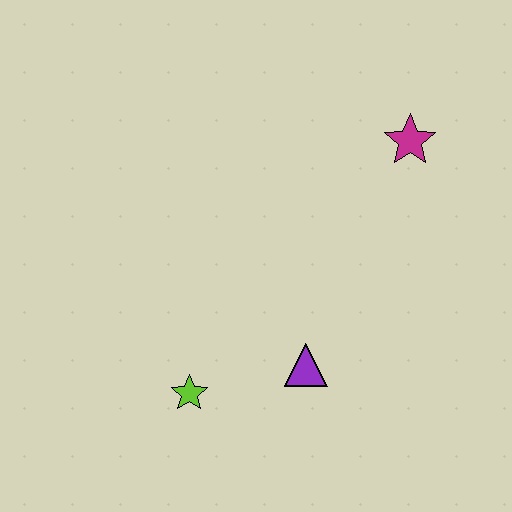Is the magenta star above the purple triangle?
Yes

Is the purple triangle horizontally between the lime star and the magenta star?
Yes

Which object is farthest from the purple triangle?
The magenta star is farthest from the purple triangle.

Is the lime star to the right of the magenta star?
No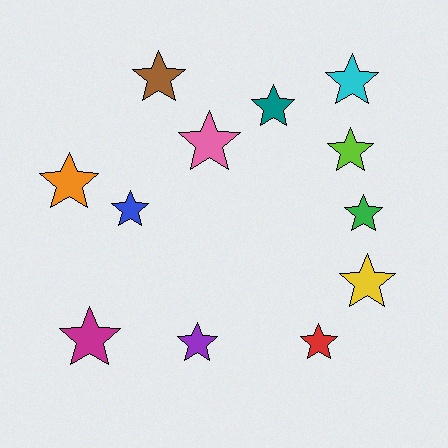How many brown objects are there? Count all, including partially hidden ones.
There is 1 brown object.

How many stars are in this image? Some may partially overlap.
There are 12 stars.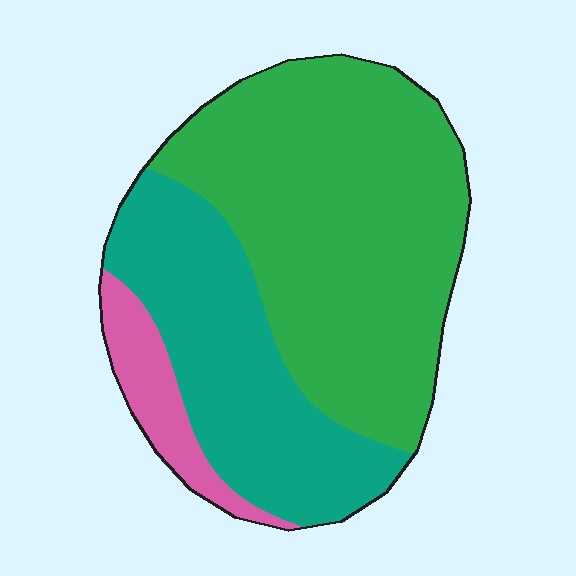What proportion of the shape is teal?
Teal takes up between a quarter and a half of the shape.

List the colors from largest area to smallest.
From largest to smallest: green, teal, pink.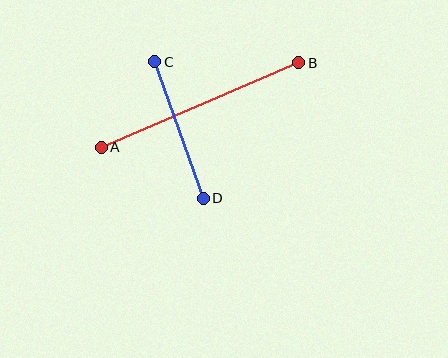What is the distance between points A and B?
The distance is approximately 215 pixels.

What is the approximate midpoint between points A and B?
The midpoint is at approximately (200, 105) pixels.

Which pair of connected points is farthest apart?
Points A and B are farthest apart.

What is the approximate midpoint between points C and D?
The midpoint is at approximately (179, 130) pixels.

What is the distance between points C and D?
The distance is approximately 144 pixels.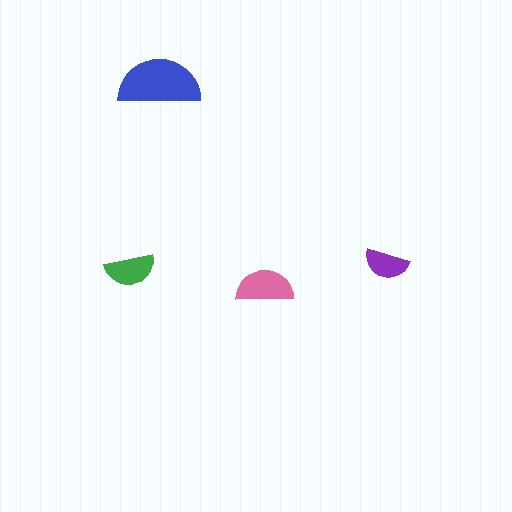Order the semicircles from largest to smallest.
the blue one, the pink one, the green one, the purple one.